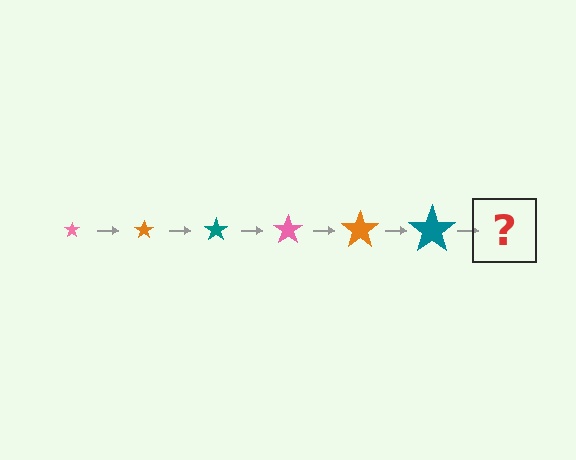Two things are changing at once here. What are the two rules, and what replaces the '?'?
The two rules are that the star grows larger each step and the color cycles through pink, orange, and teal. The '?' should be a pink star, larger than the previous one.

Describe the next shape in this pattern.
It should be a pink star, larger than the previous one.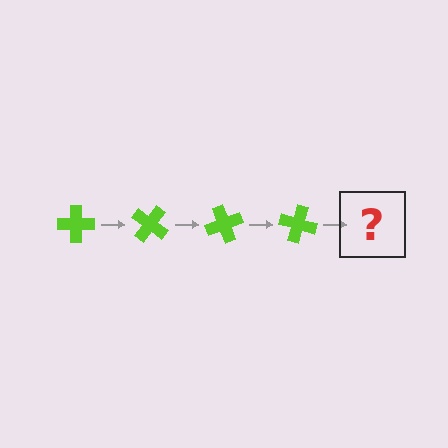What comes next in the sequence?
The next element should be a lime cross rotated 140 degrees.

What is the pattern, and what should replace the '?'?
The pattern is that the cross rotates 35 degrees each step. The '?' should be a lime cross rotated 140 degrees.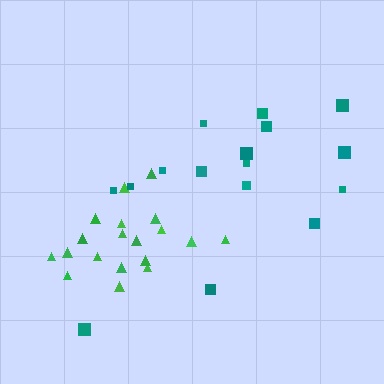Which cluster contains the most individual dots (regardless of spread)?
Green (19).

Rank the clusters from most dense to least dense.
green, teal.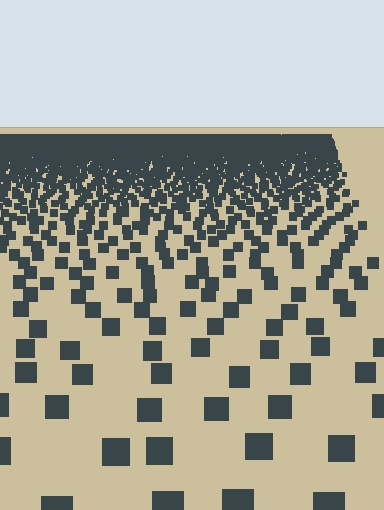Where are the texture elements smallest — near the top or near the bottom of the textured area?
Near the top.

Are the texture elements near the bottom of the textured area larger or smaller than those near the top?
Larger. Near the bottom, elements are closer to the viewer and appear at a bigger on-screen size.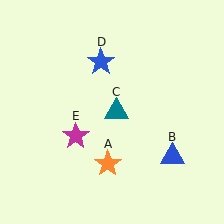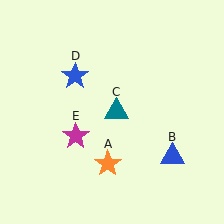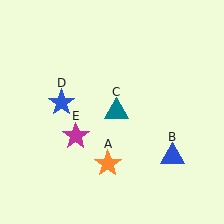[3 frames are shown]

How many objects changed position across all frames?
1 object changed position: blue star (object D).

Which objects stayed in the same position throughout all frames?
Orange star (object A) and blue triangle (object B) and teal triangle (object C) and magenta star (object E) remained stationary.